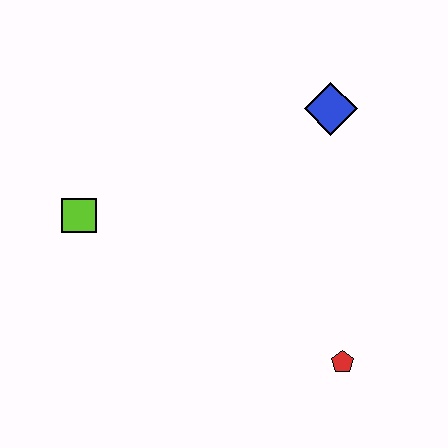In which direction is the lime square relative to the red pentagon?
The lime square is to the left of the red pentagon.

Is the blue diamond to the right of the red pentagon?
No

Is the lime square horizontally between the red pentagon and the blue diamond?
No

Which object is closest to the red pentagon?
The blue diamond is closest to the red pentagon.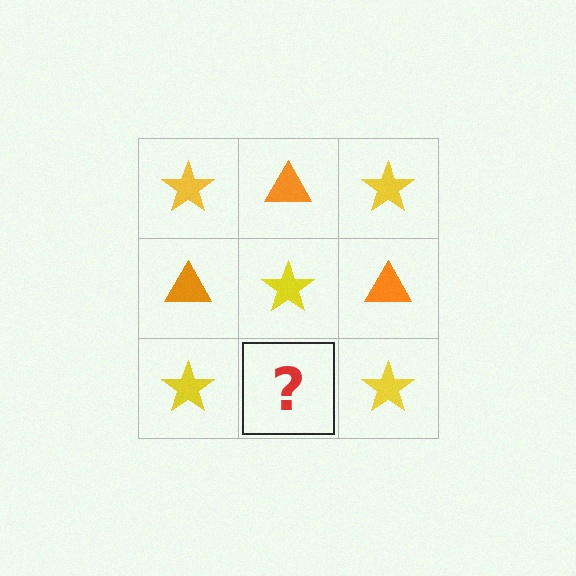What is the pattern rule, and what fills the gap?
The rule is that it alternates yellow star and orange triangle in a checkerboard pattern. The gap should be filled with an orange triangle.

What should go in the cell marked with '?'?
The missing cell should contain an orange triangle.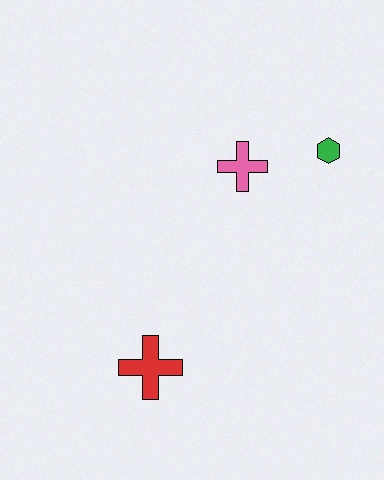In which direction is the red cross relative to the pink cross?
The red cross is below the pink cross.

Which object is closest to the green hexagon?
The pink cross is closest to the green hexagon.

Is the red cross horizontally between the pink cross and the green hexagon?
No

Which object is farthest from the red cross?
The green hexagon is farthest from the red cross.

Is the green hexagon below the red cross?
No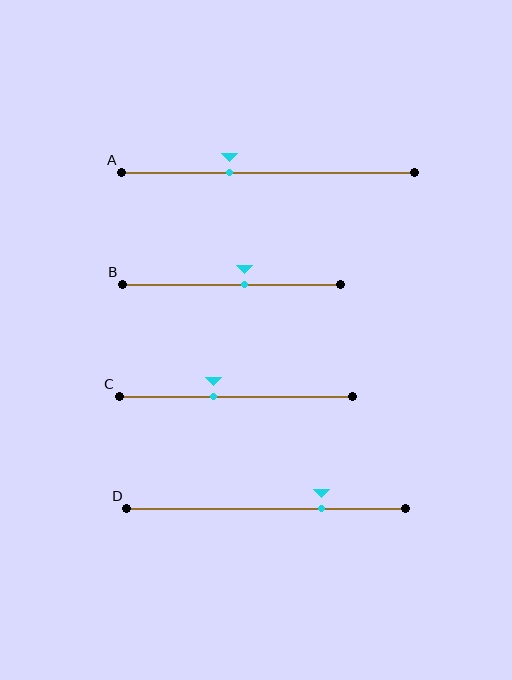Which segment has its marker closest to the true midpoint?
Segment B has its marker closest to the true midpoint.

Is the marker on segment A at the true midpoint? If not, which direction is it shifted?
No, the marker on segment A is shifted to the left by about 13% of the segment length.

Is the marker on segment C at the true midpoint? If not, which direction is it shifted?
No, the marker on segment C is shifted to the left by about 9% of the segment length.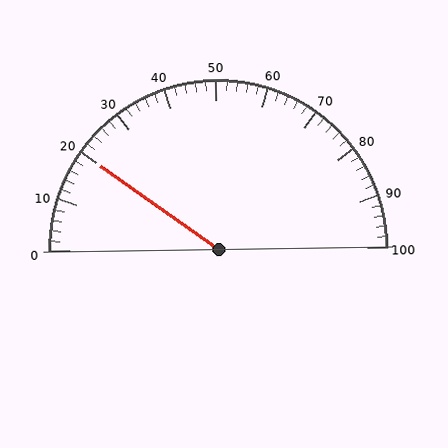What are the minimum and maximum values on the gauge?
The gauge ranges from 0 to 100.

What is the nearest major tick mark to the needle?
The nearest major tick mark is 20.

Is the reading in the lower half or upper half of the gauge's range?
The reading is in the lower half of the range (0 to 100).